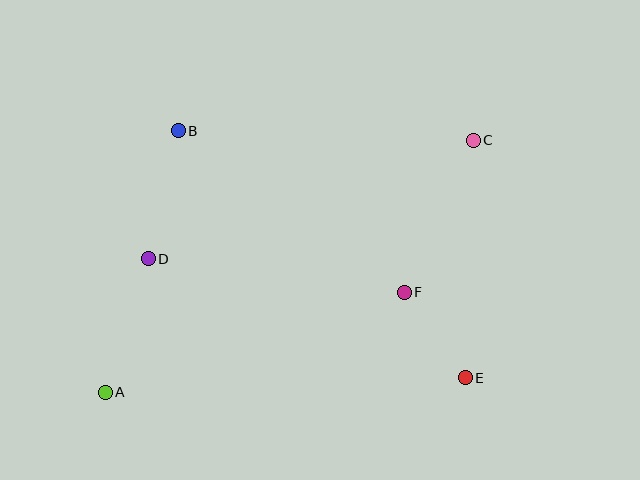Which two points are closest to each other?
Points E and F are closest to each other.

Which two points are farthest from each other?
Points A and C are farthest from each other.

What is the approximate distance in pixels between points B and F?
The distance between B and F is approximately 277 pixels.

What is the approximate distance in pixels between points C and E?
The distance between C and E is approximately 237 pixels.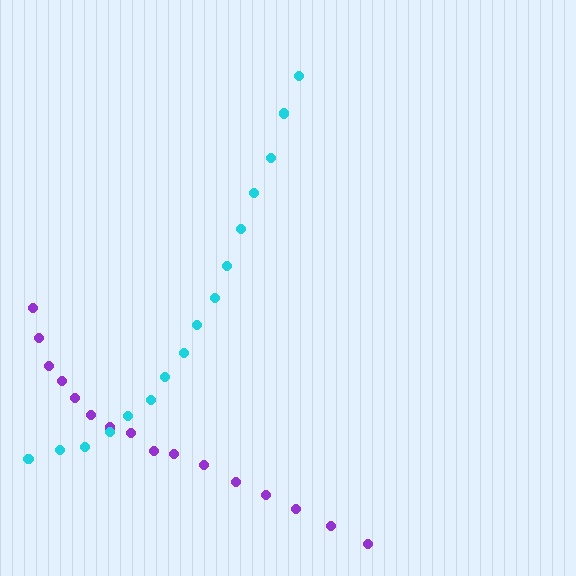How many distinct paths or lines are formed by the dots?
There are 2 distinct paths.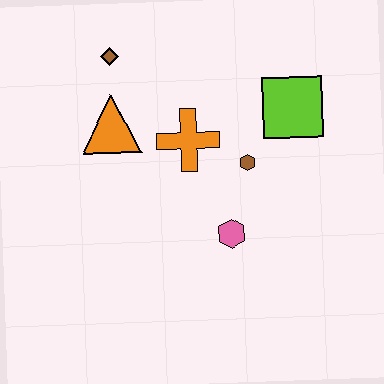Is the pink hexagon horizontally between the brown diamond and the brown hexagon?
Yes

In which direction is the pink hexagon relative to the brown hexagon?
The pink hexagon is below the brown hexagon.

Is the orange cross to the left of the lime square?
Yes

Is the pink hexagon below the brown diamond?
Yes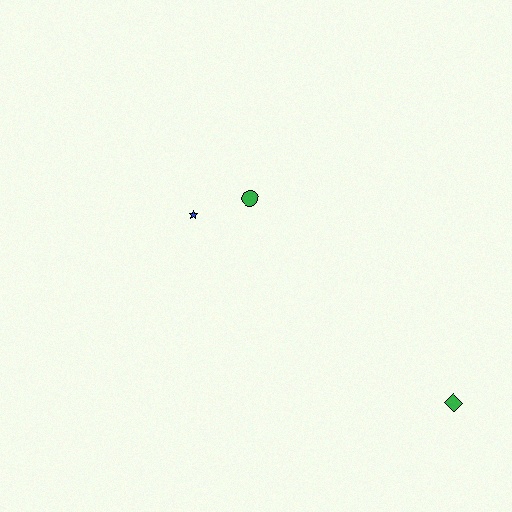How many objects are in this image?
There are 3 objects.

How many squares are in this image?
There are no squares.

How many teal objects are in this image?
There are no teal objects.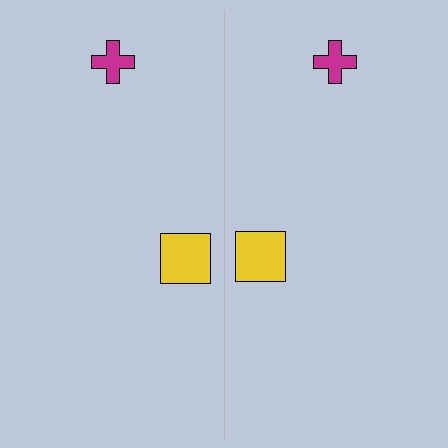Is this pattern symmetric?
Yes, this pattern has bilateral (reflection) symmetry.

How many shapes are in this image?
There are 4 shapes in this image.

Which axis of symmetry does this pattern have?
The pattern has a vertical axis of symmetry running through the center of the image.